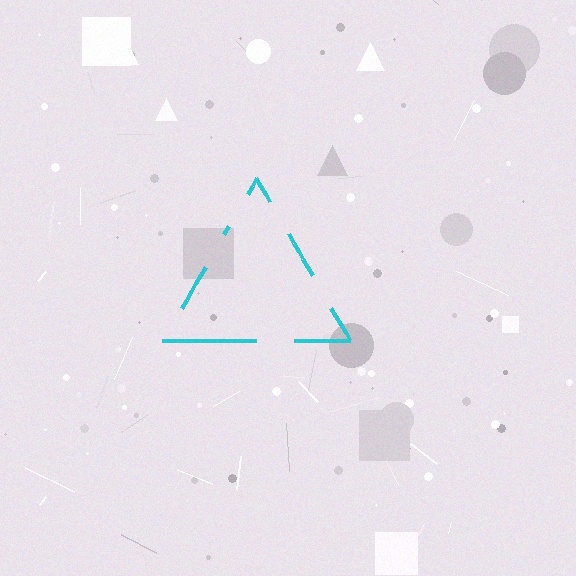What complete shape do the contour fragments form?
The contour fragments form a triangle.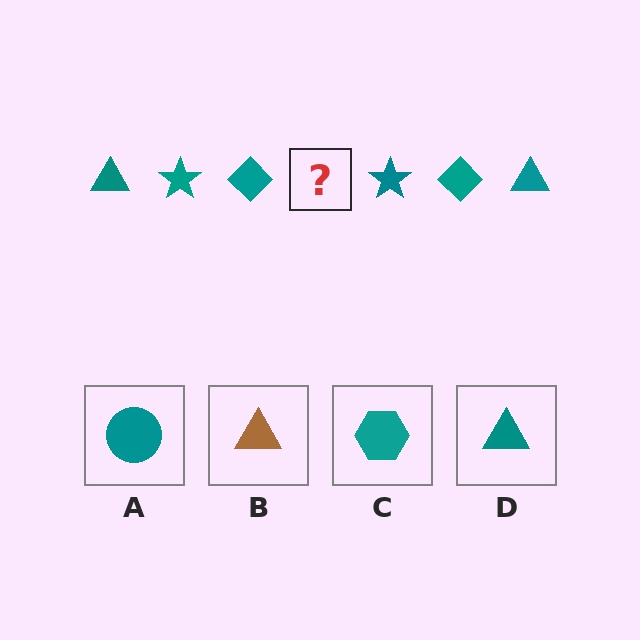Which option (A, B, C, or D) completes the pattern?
D.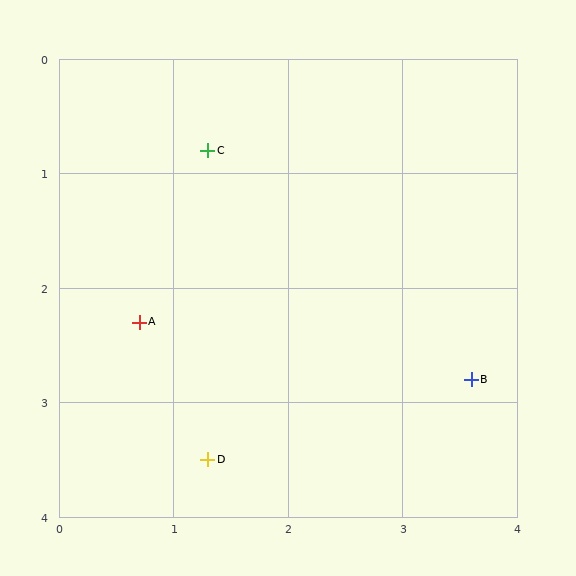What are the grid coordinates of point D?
Point D is at approximately (1.3, 3.5).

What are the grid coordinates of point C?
Point C is at approximately (1.3, 0.8).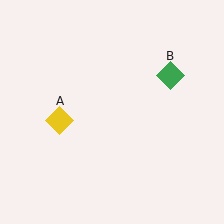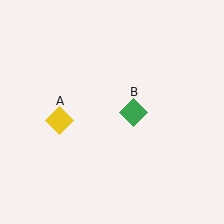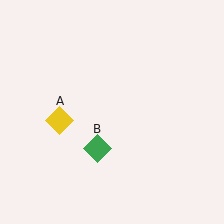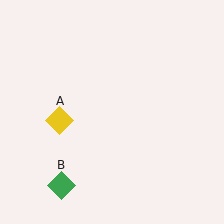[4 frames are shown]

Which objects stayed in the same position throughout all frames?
Yellow diamond (object A) remained stationary.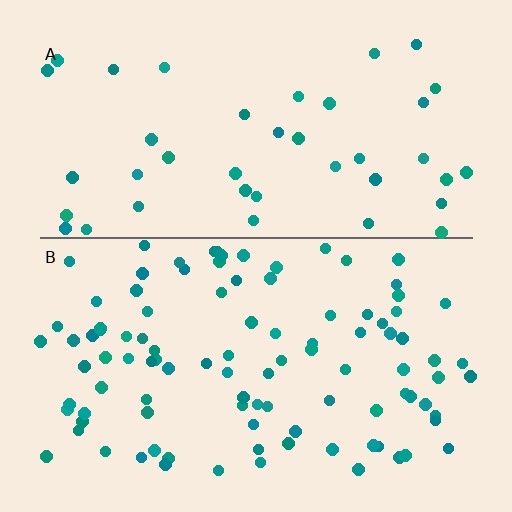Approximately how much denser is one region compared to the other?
Approximately 2.4× — region B over region A.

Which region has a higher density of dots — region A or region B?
B (the bottom).